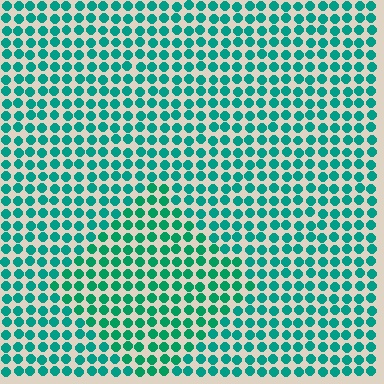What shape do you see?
I see a diamond.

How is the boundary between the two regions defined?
The boundary is defined purely by a slight shift in hue (about 17 degrees). Spacing, size, and orientation are identical on both sides.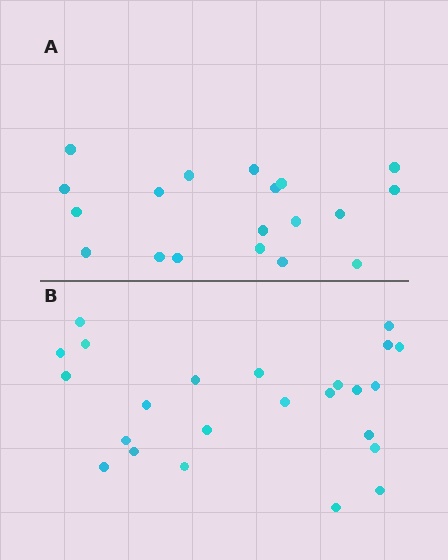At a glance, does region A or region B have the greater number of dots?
Region B (the bottom region) has more dots.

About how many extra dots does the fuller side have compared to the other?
Region B has about 5 more dots than region A.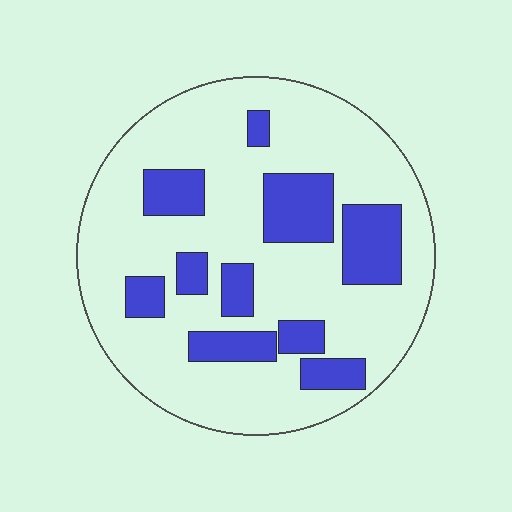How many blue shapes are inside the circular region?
10.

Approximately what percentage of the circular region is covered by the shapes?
Approximately 25%.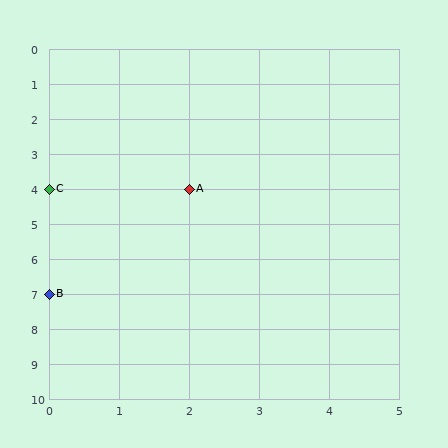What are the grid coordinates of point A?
Point A is at grid coordinates (2, 4).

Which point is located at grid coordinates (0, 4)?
Point C is at (0, 4).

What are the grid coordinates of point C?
Point C is at grid coordinates (0, 4).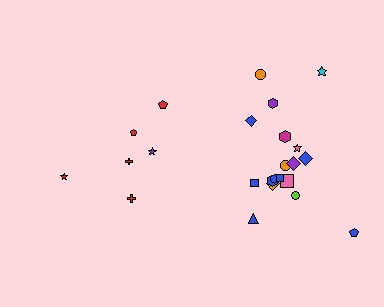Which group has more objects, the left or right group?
The right group.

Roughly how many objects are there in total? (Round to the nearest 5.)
Roughly 25 objects in total.